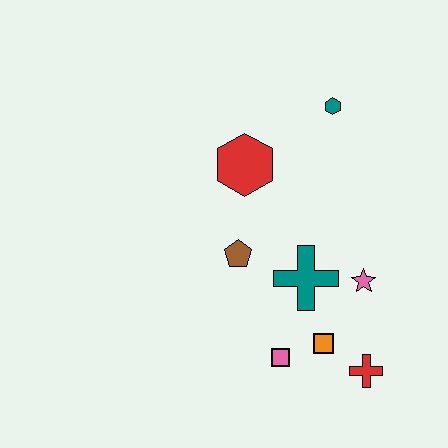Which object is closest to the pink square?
The orange square is closest to the pink square.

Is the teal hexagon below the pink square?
No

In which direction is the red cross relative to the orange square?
The red cross is to the right of the orange square.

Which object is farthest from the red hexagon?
The red cross is farthest from the red hexagon.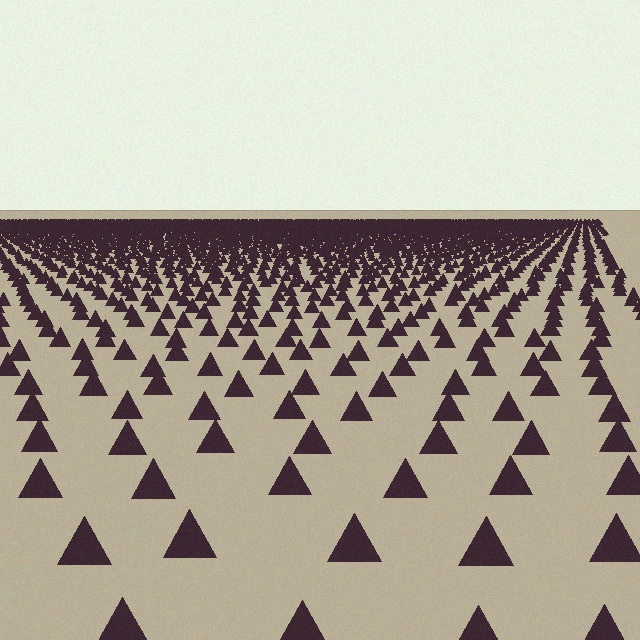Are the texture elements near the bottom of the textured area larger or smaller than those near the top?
Larger. Near the bottom, elements are closer to the viewer and appear at a bigger on-screen size.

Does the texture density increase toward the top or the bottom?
Density increases toward the top.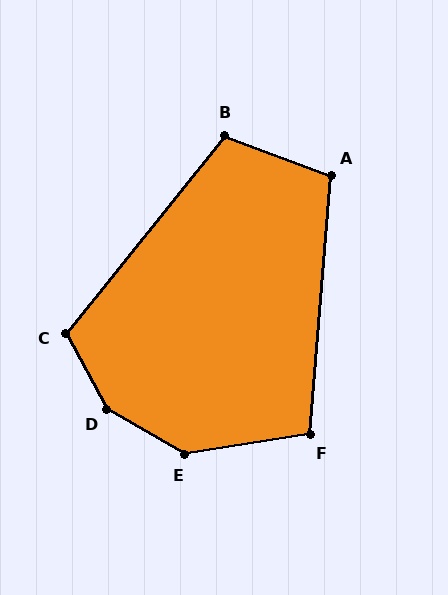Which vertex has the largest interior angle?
D, at approximately 149 degrees.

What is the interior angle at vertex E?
Approximately 141 degrees (obtuse).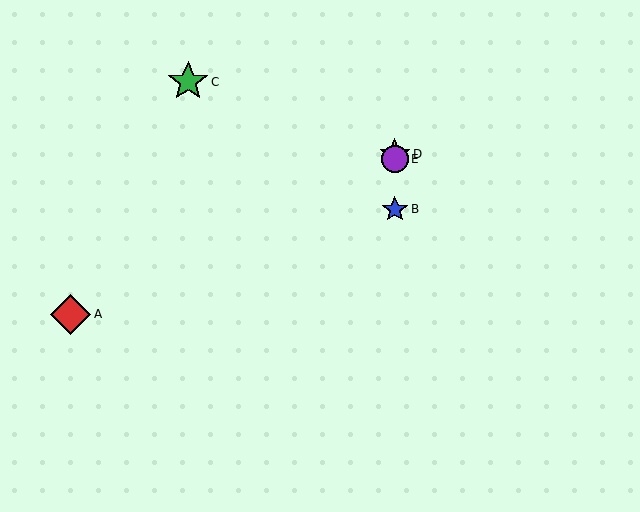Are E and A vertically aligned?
No, E is at x≈395 and A is at x≈71.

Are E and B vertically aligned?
Yes, both are at x≈395.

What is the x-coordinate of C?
Object C is at x≈188.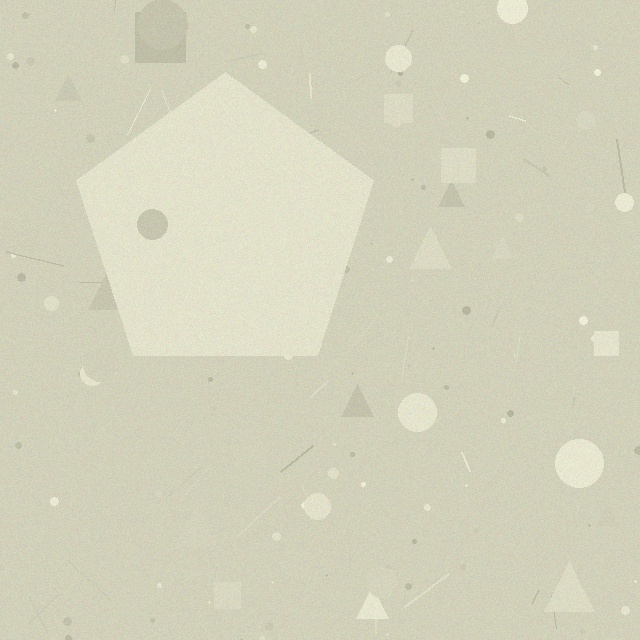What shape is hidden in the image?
A pentagon is hidden in the image.